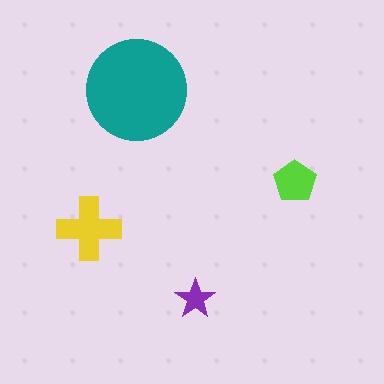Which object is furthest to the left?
The yellow cross is leftmost.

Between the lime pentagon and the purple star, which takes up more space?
The lime pentagon.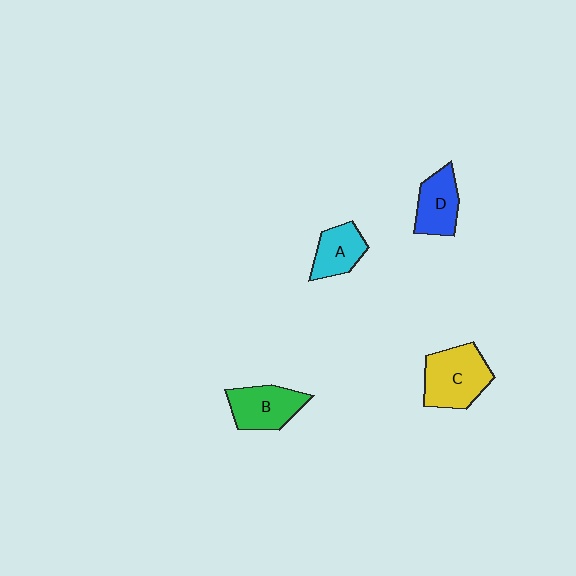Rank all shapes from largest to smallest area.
From largest to smallest: C (yellow), B (green), D (blue), A (cyan).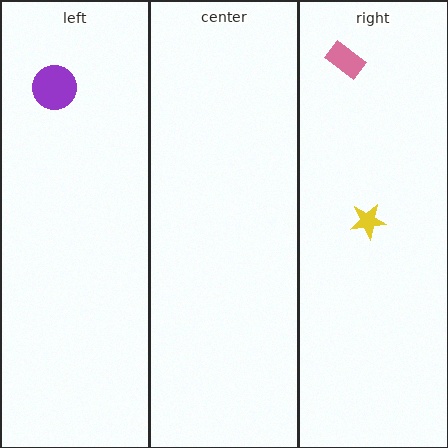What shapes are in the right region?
The yellow star, the pink rectangle.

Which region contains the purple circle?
The left region.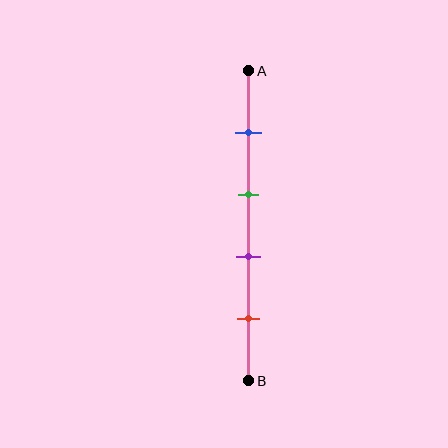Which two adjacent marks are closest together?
The green and purple marks are the closest adjacent pair.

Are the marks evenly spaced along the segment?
Yes, the marks are approximately evenly spaced.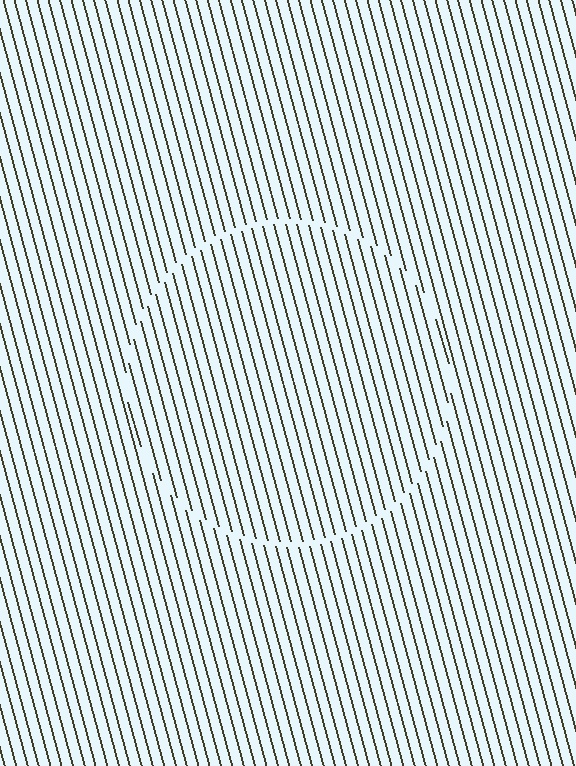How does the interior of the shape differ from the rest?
The interior of the shape contains the same grating, shifted by half a period — the contour is defined by the phase discontinuity where line-ends from the inner and outer gratings abut.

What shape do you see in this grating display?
An illusory circle. The interior of the shape contains the same grating, shifted by half a period — the contour is defined by the phase discontinuity where line-ends from the inner and outer gratings abut.